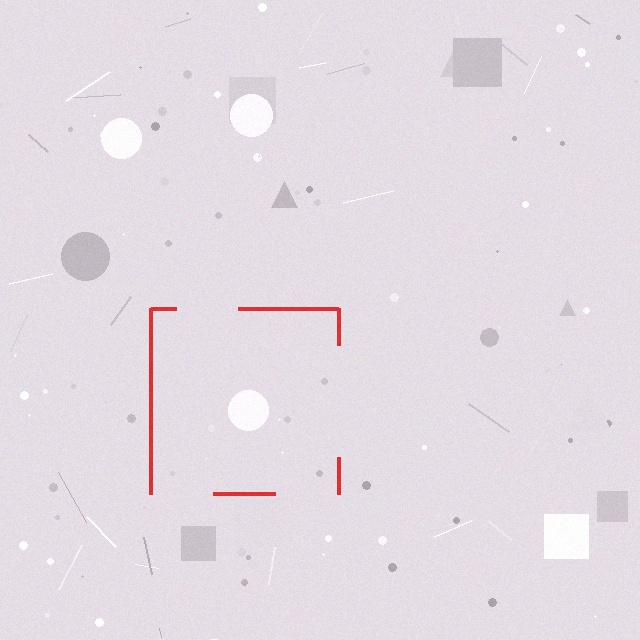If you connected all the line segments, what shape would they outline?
They would outline a square.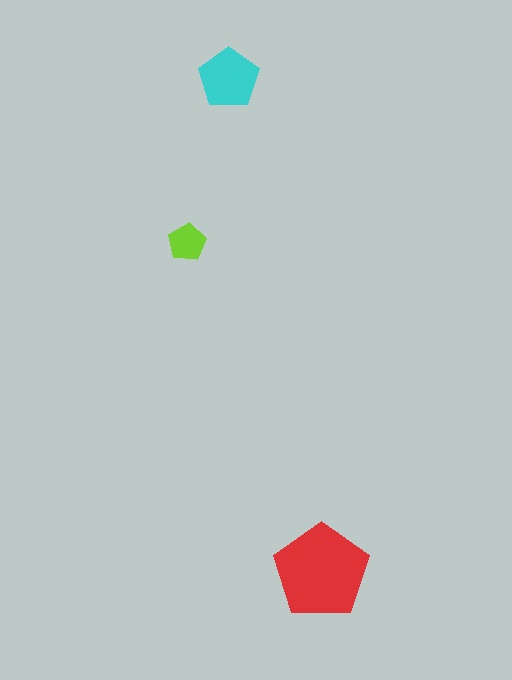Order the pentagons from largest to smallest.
the red one, the cyan one, the lime one.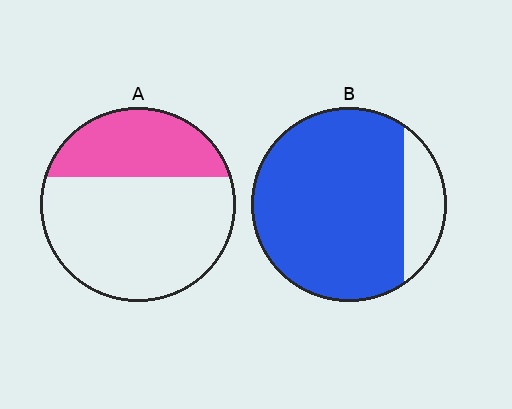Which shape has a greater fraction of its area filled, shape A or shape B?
Shape B.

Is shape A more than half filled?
No.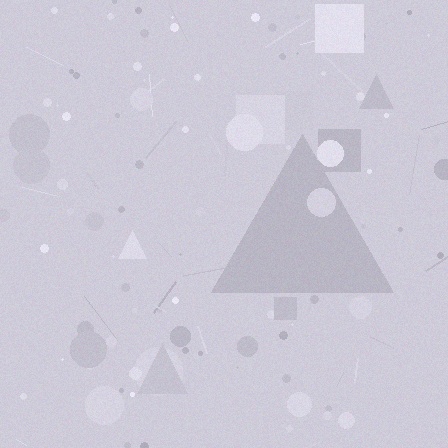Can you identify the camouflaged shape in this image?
The camouflaged shape is a triangle.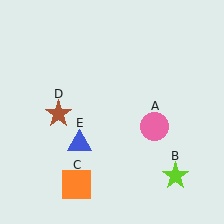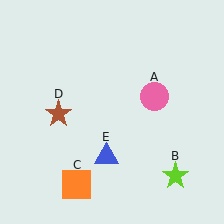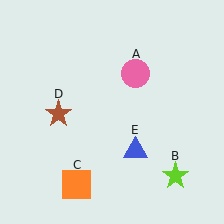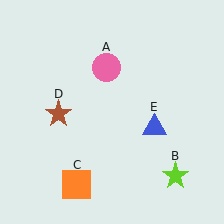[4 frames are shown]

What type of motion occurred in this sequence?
The pink circle (object A), blue triangle (object E) rotated counterclockwise around the center of the scene.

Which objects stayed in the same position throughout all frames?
Lime star (object B) and orange square (object C) and brown star (object D) remained stationary.